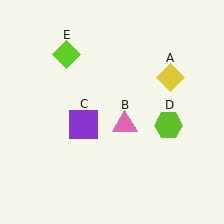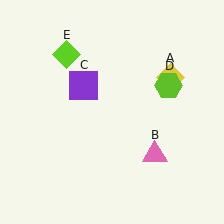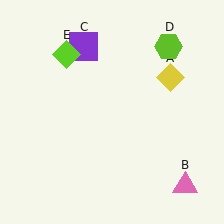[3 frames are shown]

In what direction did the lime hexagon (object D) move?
The lime hexagon (object D) moved up.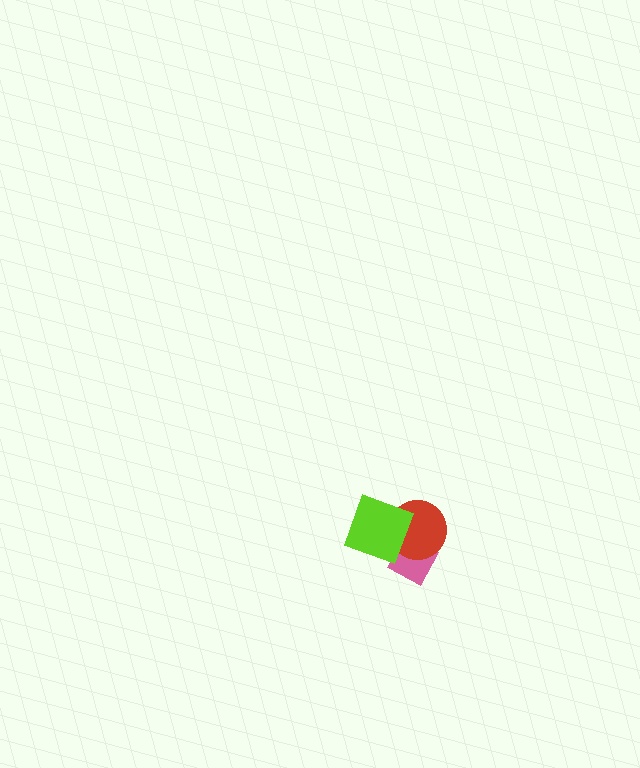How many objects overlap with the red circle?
2 objects overlap with the red circle.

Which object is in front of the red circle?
The lime diamond is in front of the red circle.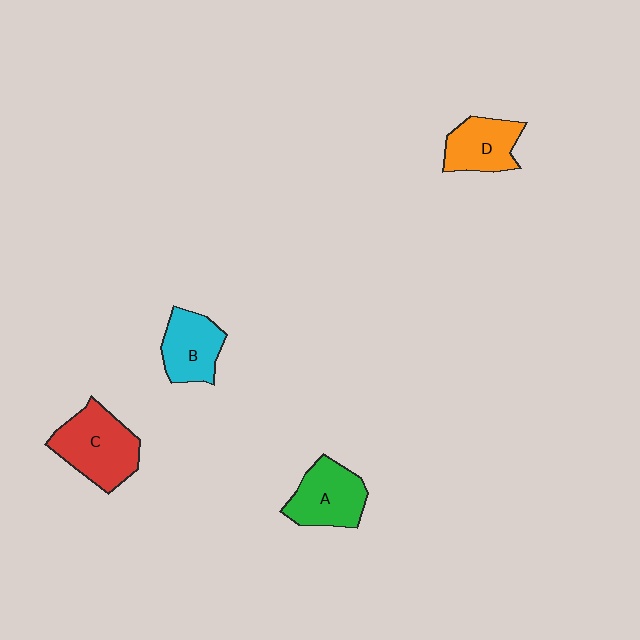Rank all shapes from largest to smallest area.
From largest to smallest: C (red), A (green), B (cyan), D (orange).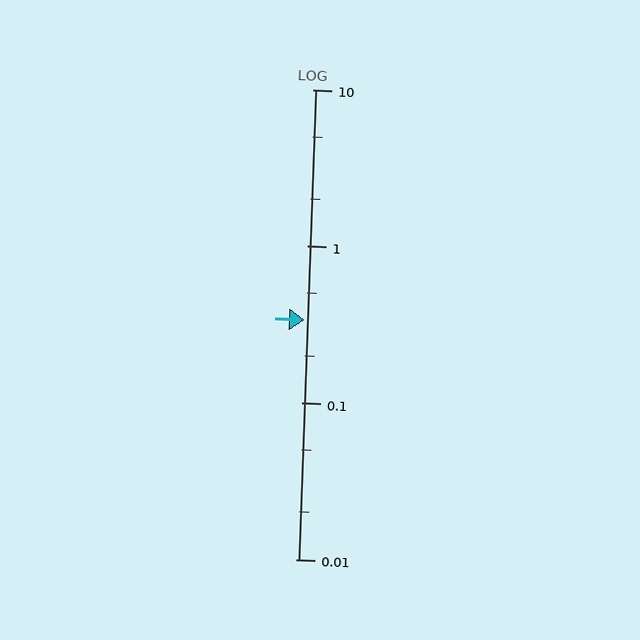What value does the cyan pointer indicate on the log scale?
The pointer indicates approximately 0.34.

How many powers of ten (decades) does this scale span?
The scale spans 3 decades, from 0.01 to 10.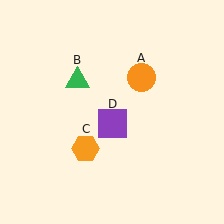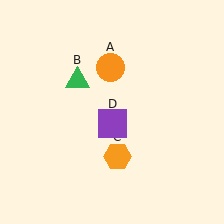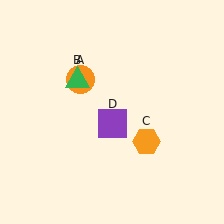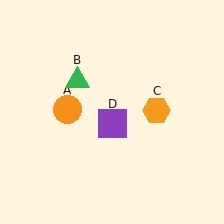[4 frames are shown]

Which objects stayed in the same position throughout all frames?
Green triangle (object B) and purple square (object D) remained stationary.